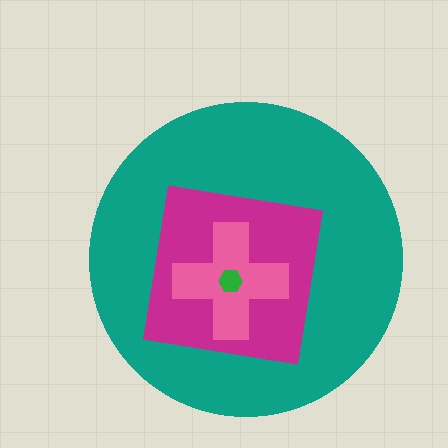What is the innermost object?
The green hexagon.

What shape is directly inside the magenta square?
The pink cross.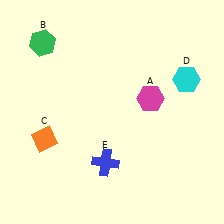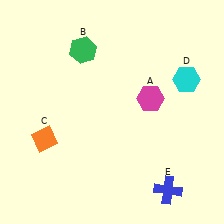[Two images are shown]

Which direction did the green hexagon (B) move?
The green hexagon (B) moved right.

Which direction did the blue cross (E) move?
The blue cross (E) moved right.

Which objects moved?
The objects that moved are: the green hexagon (B), the blue cross (E).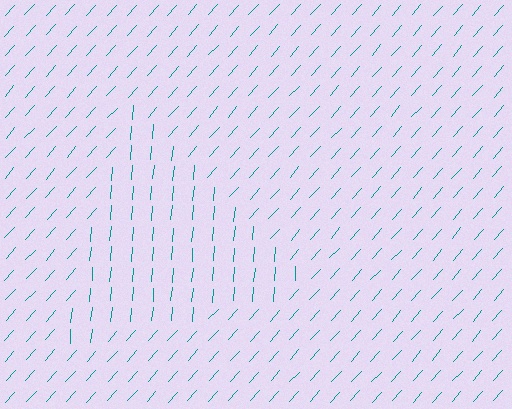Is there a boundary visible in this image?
Yes, there is a texture boundary formed by a change in line orientation.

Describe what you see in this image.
The image is filled with small teal line segments. A triangle region in the image has lines oriented differently from the surrounding lines, creating a visible texture boundary.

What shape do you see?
I see a triangle.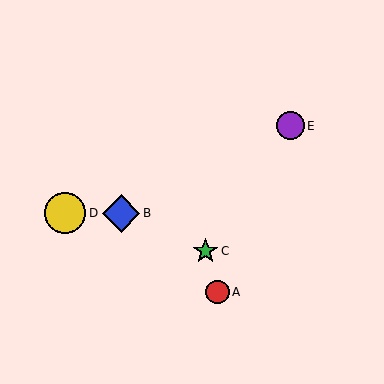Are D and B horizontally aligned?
Yes, both are at y≈213.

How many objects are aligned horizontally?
2 objects (B, D) are aligned horizontally.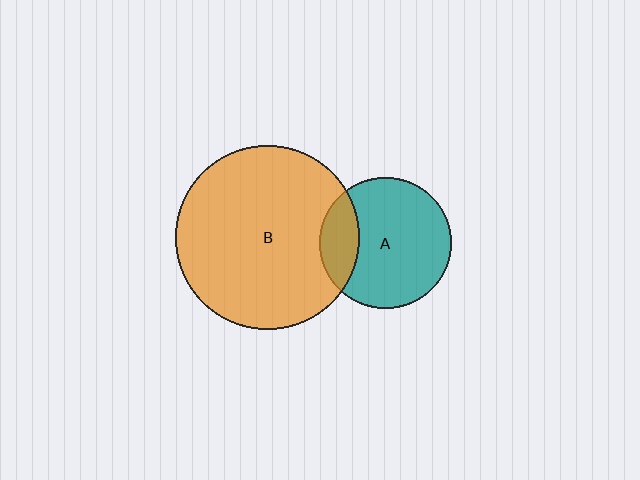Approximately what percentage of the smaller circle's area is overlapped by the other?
Approximately 20%.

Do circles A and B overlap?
Yes.